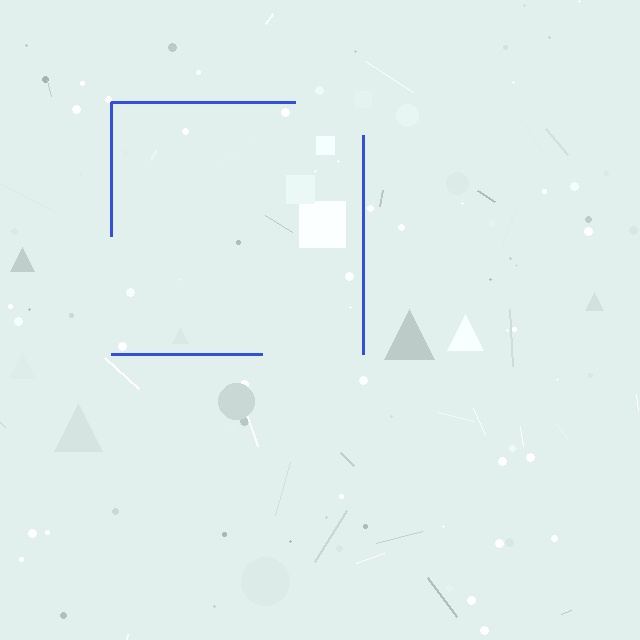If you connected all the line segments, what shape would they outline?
They would outline a square.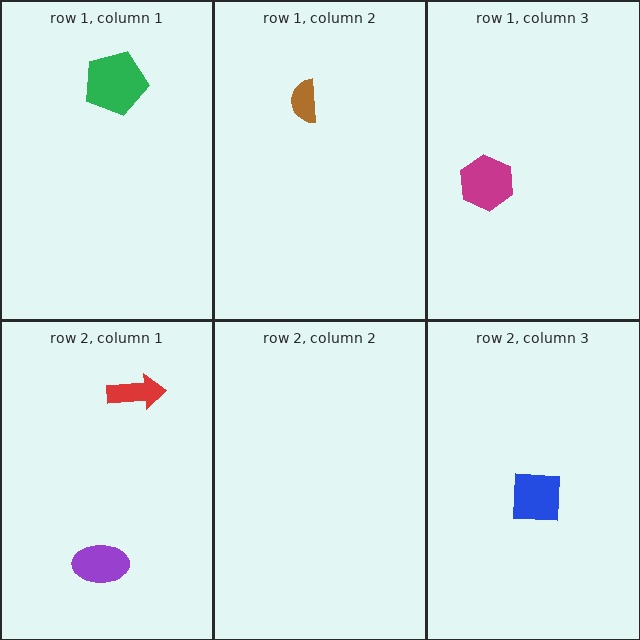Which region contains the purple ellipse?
The row 2, column 1 region.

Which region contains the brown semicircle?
The row 1, column 2 region.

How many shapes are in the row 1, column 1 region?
1.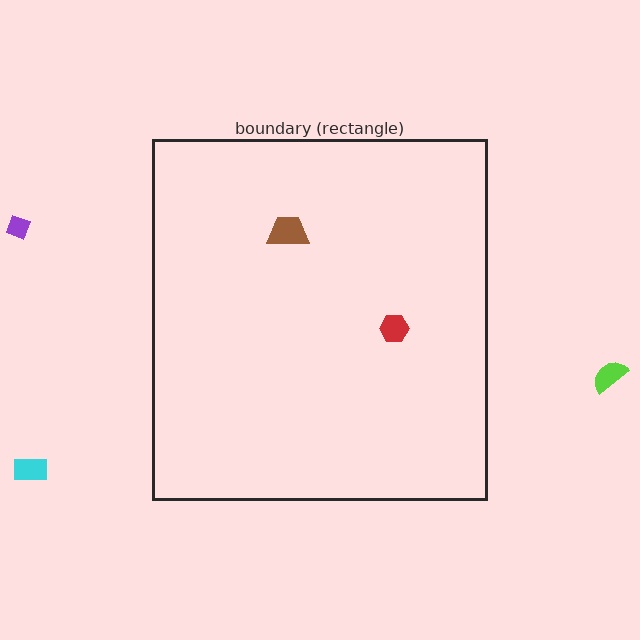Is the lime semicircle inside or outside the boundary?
Outside.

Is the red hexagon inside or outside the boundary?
Inside.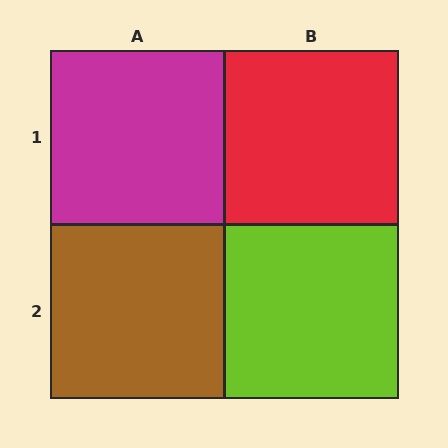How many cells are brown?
1 cell is brown.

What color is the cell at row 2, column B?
Lime.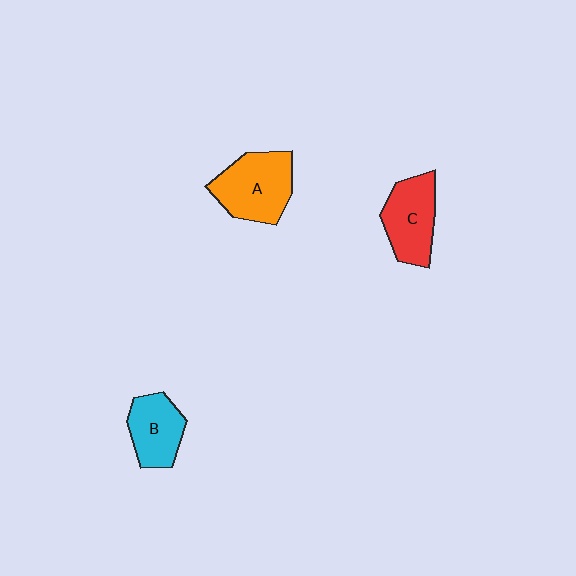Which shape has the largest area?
Shape A (orange).